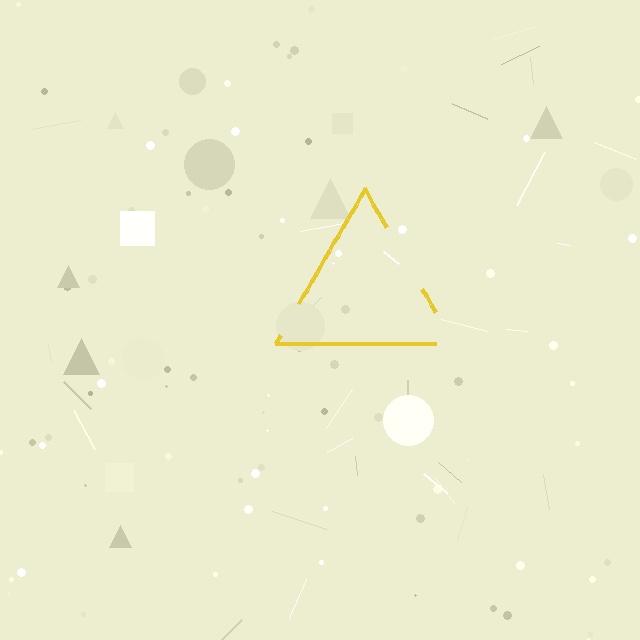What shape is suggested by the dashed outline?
The dashed outline suggests a triangle.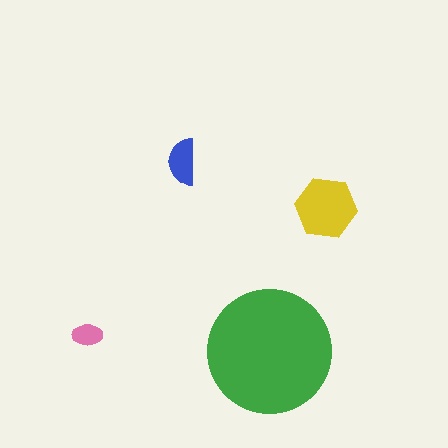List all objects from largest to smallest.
The green circle, the yellow hexagon, the blue semicircle, the pink ellipse.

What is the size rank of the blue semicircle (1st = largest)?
3rd.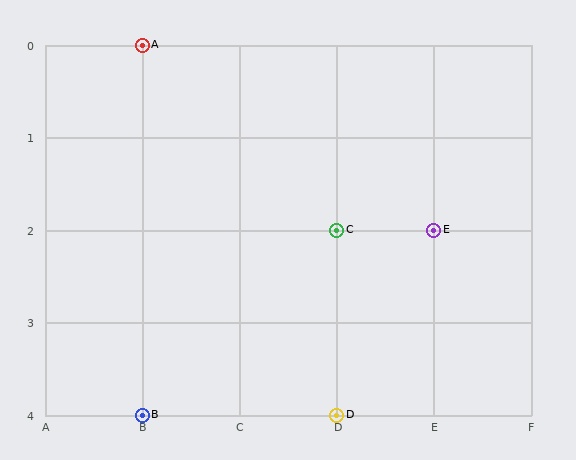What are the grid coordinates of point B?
Point B is at grid coordinates (B, 4).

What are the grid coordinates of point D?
Point D is at grid coordinates (D, 4).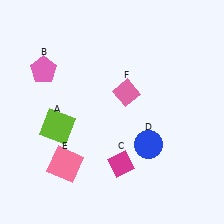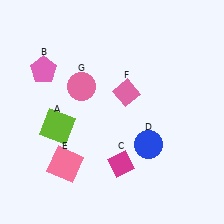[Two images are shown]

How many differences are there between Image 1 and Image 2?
There is 1 difference between the two images.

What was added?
A pink circle (G) was added in Image 2.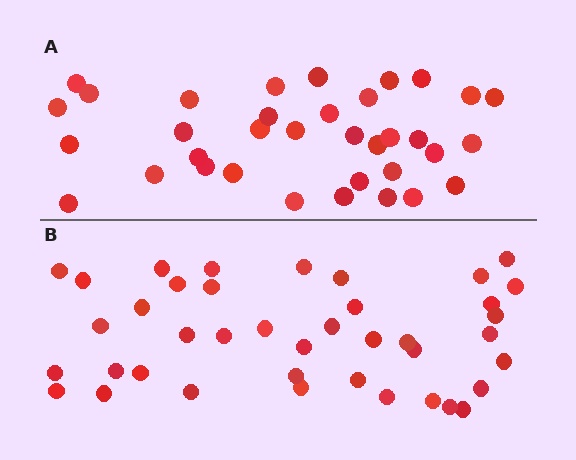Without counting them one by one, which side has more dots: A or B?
Region B (the bottom region) has more dots.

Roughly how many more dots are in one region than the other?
Region B has about 5 more dots than region A.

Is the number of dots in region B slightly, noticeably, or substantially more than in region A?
Region B has only slightly more — the two regions are fairly close. The ratio is roughly 1.1 to 1.